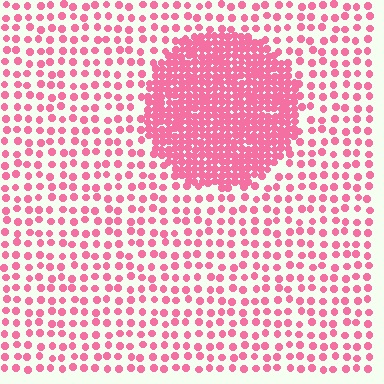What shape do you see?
I see a circle.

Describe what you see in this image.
The image contains small pink elements arranged at two different densities. A circle-shaped region is visible where the elements are more densely packed than the surrounding area.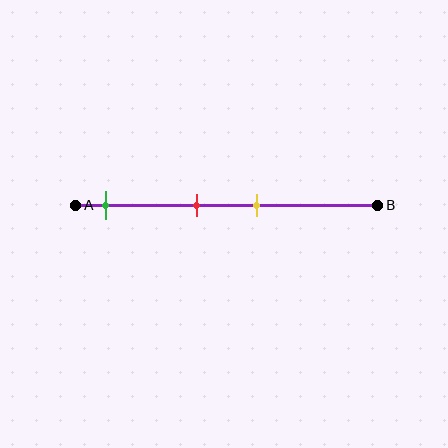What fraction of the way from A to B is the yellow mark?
The yellow mark is approximately 60% (0.6) of the way from A to B.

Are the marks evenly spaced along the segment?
No, the marks are not evenly spaced.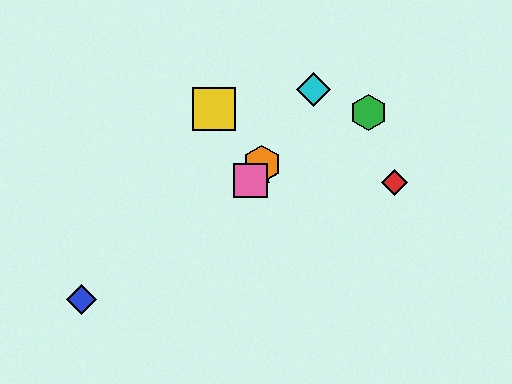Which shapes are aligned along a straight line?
The purple triangle, the orange hexagon, the cyan diamond, the pink square are aligned along a straight line.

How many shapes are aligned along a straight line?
4 shapes (the purple triangle, the orange hexagon, the cyan diamond, the pink square) are aligned along a straight line.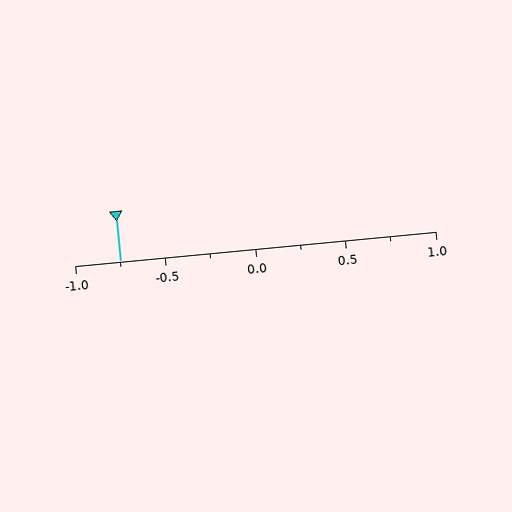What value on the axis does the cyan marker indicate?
The marker indicates approximately -0.75.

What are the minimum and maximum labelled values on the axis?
The axis runs from -1.0 to 1.0.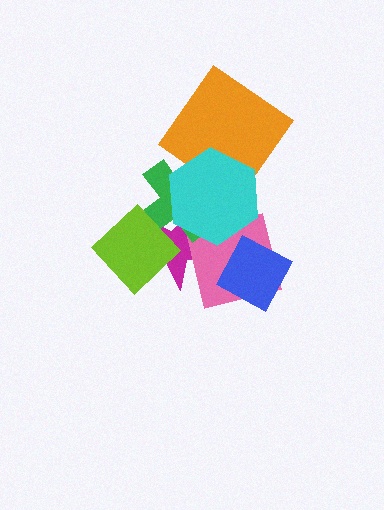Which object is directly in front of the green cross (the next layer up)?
The lime diamond is directly in front of the green cross.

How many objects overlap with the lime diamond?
2 objects overlap with the lime diamond.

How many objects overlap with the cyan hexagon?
4 objects overlap with the cyan hexagon.